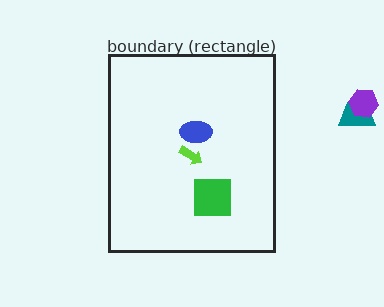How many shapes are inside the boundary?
3 inside, 2 outside.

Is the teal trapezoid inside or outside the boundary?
Outside.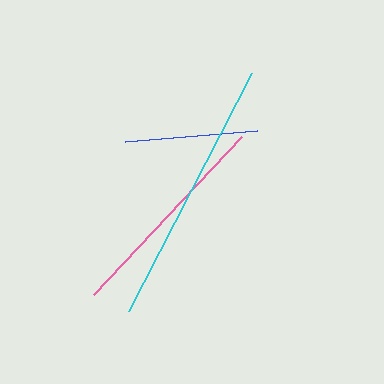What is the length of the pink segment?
The pink segment is approximately 217 pixels long.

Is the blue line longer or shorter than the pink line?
The pink line is longer than the blue line.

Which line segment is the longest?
The cyan line is the longest at approximately 268 pixels.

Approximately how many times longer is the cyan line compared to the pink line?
The cyan line is approximately 1.2 times the length of the pink line.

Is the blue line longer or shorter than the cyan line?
The cyan line is longer than the blue line.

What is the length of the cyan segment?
The cyan segment is approximately 268 pixels long.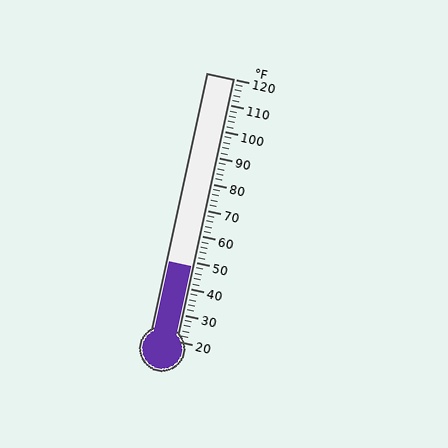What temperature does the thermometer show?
The thermometer shows approximately 48°F.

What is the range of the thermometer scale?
The thermometer scale ranges from 20°F to 120°F.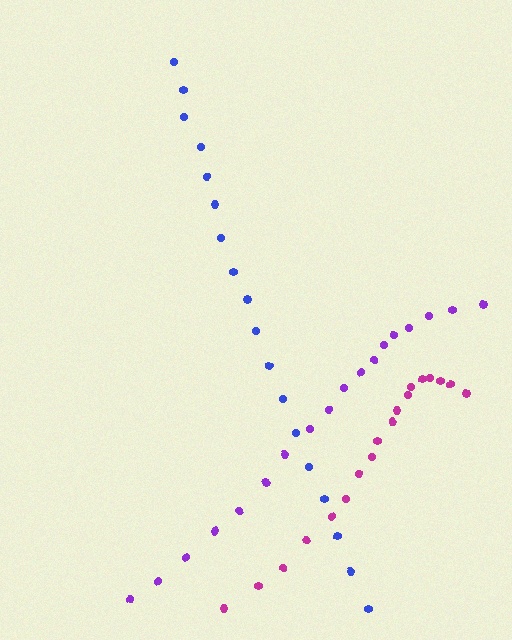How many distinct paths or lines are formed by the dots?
There are 3 distinct paths.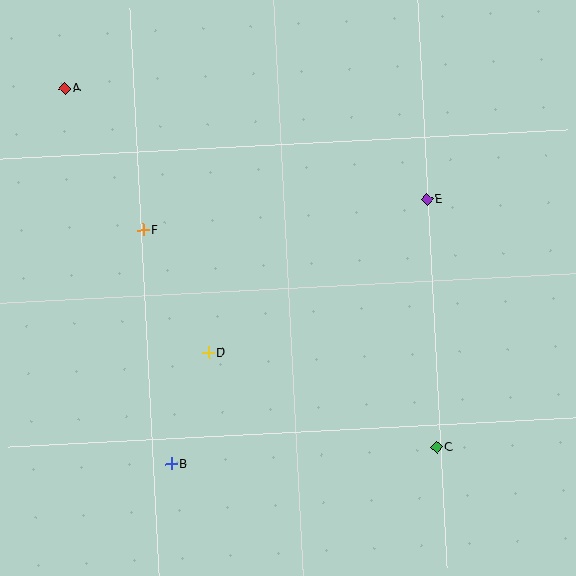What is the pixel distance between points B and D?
The distance between B and D is 117 pixels.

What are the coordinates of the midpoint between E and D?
The midpoint between E and D is at (318, 276).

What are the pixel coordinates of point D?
Point D is at (209, 353).